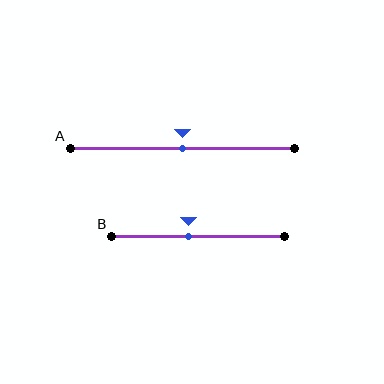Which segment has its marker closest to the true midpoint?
Segment A has its marker closest to the true midpoint.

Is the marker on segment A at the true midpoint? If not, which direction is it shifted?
Yes, the marker on segment A is at the true midpoint.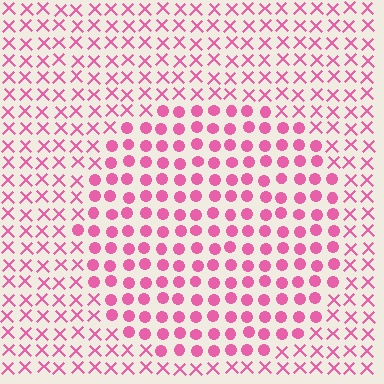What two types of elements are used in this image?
The image uses circles inside the circle region and X marks outside it.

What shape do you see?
I see a circle.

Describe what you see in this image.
The image is filled with small pink elements arranged in a uniform grid. A circle-shaped region contains circles, while the surrounding area contains X marks. The boundary is defined purely by the change in element shape.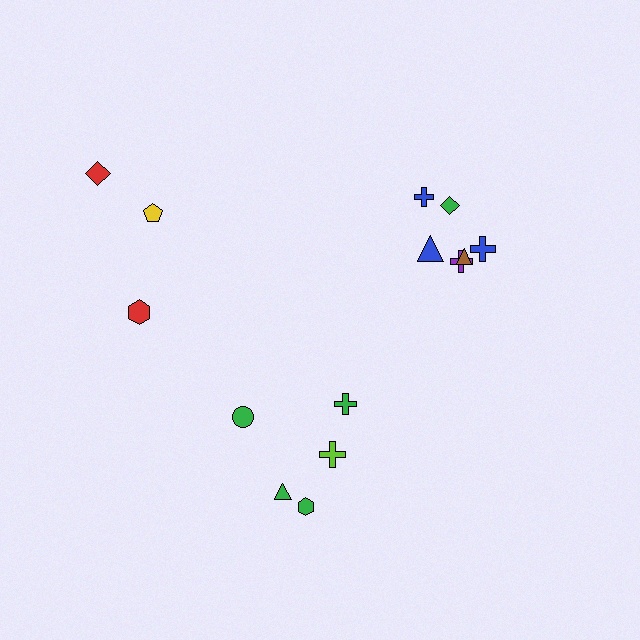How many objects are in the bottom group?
There are 5 objects.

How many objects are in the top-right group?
There are 6 objects.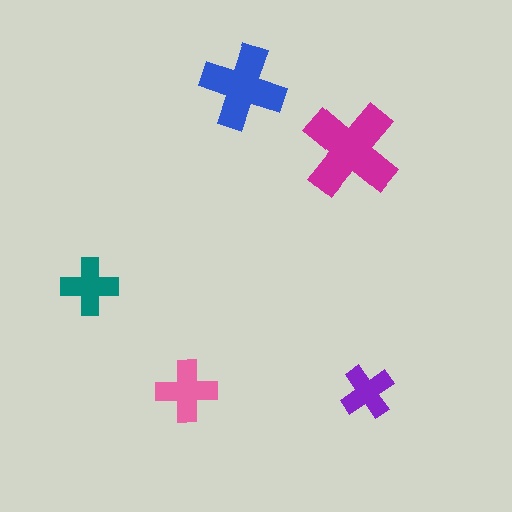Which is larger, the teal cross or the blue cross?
The blue one.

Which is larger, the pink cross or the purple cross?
The pink one.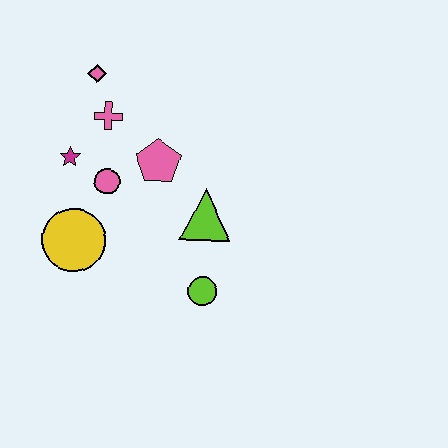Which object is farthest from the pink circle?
The lime circle is farthest from the pink circle.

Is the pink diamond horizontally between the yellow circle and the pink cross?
Yes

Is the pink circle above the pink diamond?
No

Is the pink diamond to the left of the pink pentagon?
Yes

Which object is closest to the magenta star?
The pink circle is closest to the magenta star.